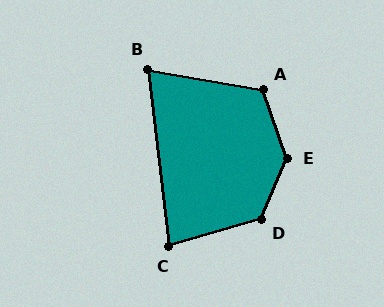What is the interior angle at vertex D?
Approximately 129 degrees (obtuse).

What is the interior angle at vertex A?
Approximately 120 degrees (obtuse).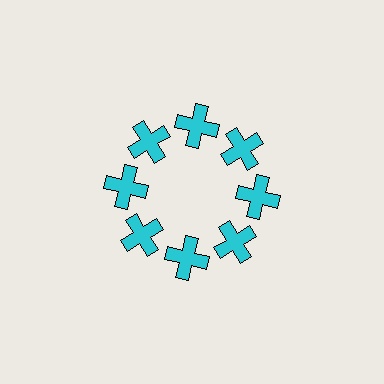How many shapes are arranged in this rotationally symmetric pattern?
There are 8 shapes, arranged in 8 groups of 1.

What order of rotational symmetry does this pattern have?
This pattern has 8-fold rotational symmetry.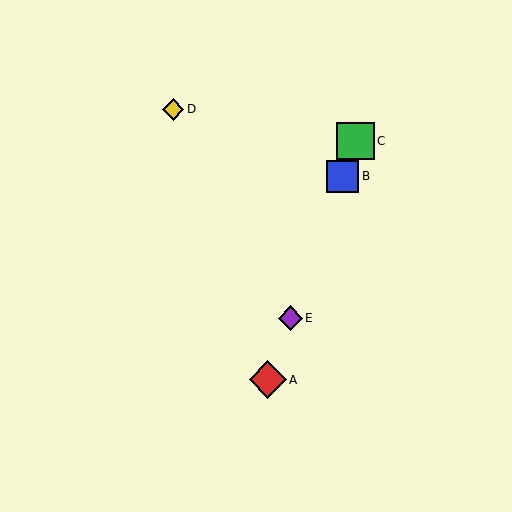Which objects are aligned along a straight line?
Objects A, B, C, E are aligned along a straight line.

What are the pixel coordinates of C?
Object C is at (356, 141).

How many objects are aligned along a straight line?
4 objects (A, B, C, E) are aligned along a straight line.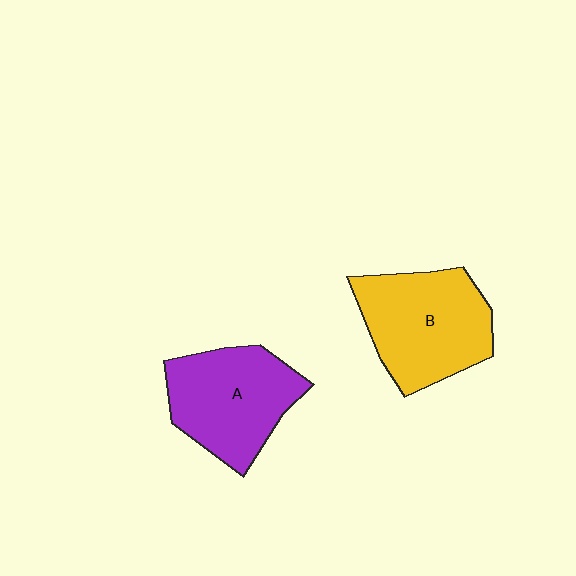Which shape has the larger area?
Shape B (yellow).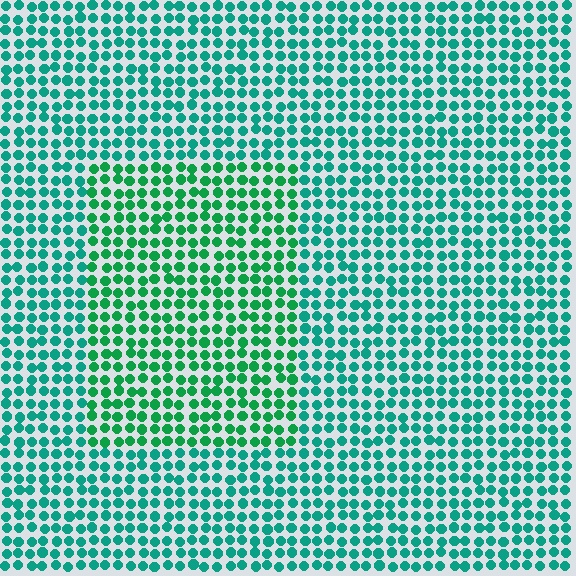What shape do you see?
I see a rectangle.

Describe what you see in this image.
The image is filled with small teal elements in a uniform arrangement. A rectangle-shaped region is visible where the elements are tinted to a slightly different hue, forming a subtle color boundary.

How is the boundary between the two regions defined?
The boundary is defined purely by a slight shift in hue (about 27 degrees). Spacing, size, and orientation are identical on both sides.